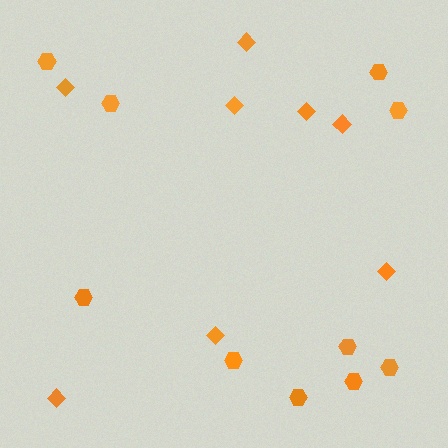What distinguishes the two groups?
There are 2 groups: one group of hexagons (10) and one group of diamonds (8).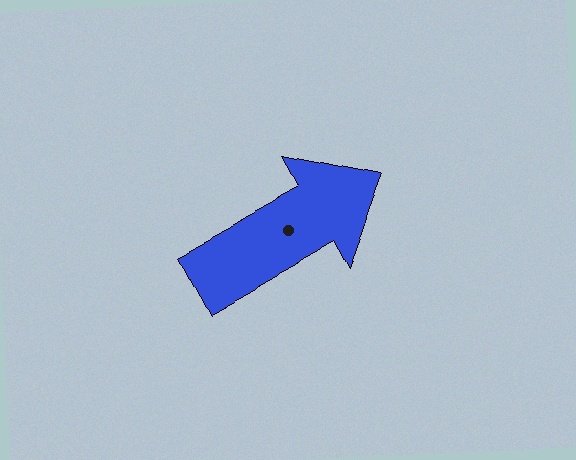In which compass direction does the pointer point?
Northeast.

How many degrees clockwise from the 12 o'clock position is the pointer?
Approximately 61 degrees.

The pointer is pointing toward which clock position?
Roughly 2 o'clock.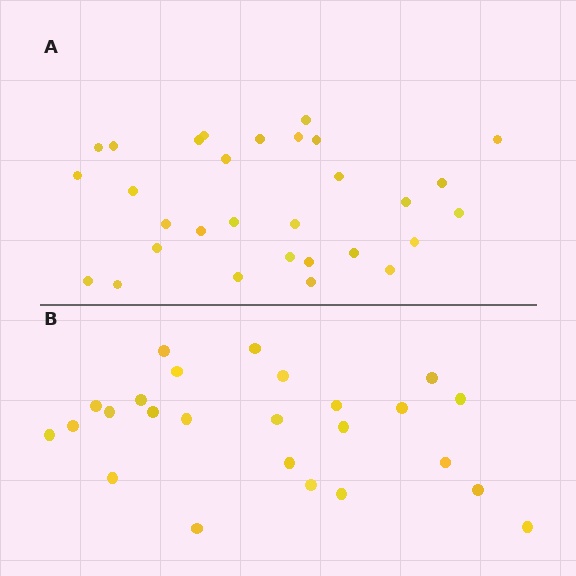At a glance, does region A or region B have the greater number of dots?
Region A (the top region) has more dots.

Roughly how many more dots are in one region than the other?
Region A has about 5 more dots than region B.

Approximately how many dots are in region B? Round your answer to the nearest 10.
About 20 dots. (The exact count is 25, which rounds to 20.)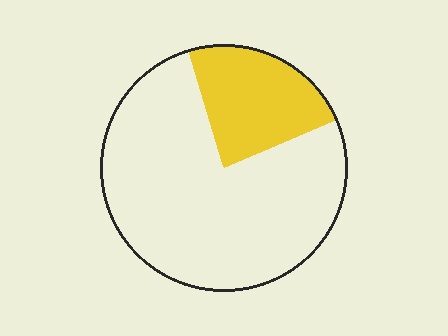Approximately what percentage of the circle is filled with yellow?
Approximately 25%.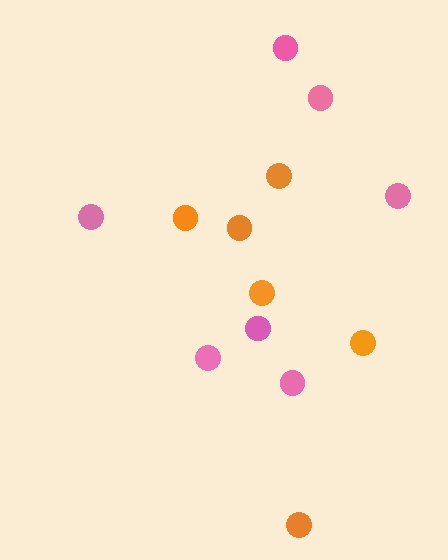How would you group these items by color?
There are 2 groups: one group of pink circles (7) and one group of orange circles (6).